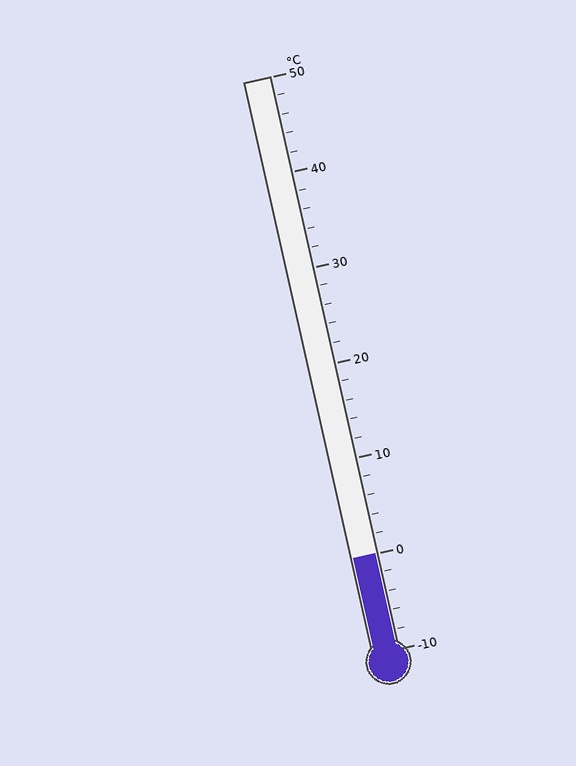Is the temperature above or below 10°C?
The temperature is below 10°C.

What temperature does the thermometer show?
The thermometer shows approximately 0°C.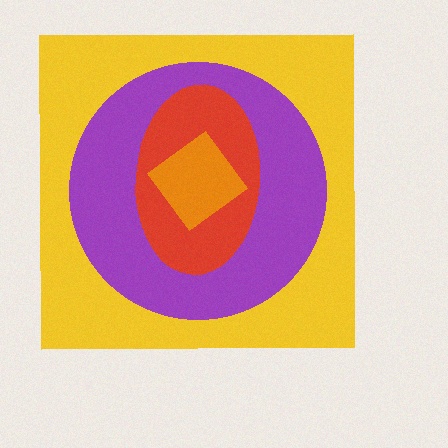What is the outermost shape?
The yellow square.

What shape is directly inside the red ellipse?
The orange diamond.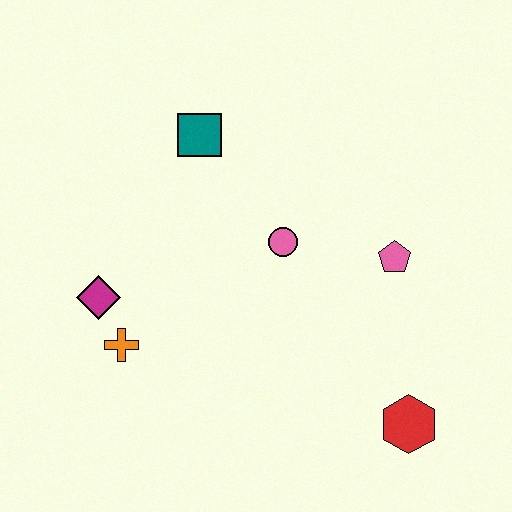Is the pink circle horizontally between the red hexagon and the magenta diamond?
Yes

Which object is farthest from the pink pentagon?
The magenta diamond is farthest from the pink pentagon.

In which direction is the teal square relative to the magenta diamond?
The teal square is above the magenta diamond.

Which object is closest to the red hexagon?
The pink pentagon is closest to the red hexagon.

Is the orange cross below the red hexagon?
No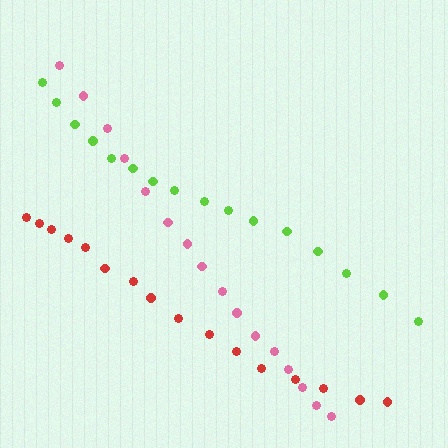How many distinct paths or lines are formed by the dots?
There are 3 distinct paths.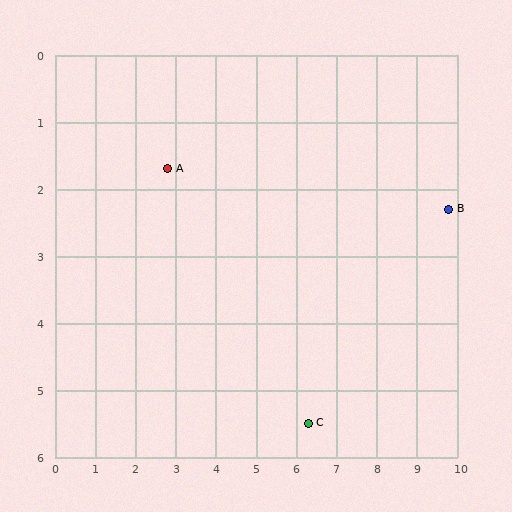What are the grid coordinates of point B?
Point B is at approximately (9.8, 2.3).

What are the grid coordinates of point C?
Point C is at approximately (6.3, 5.5).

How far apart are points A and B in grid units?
Points A and B are about 7.0 grid units apart.